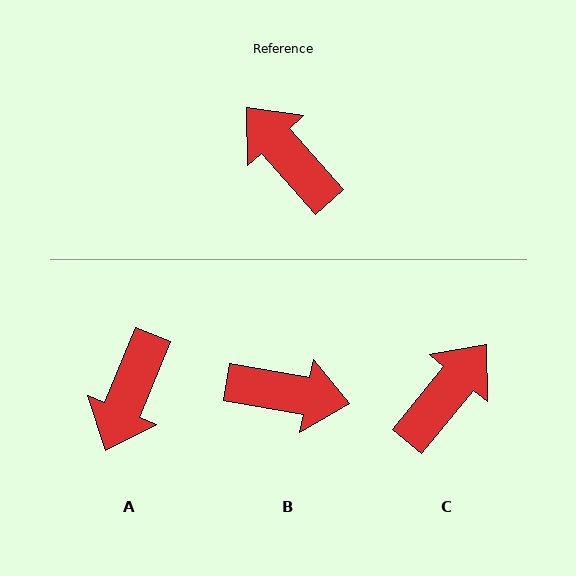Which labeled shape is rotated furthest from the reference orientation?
B, about 142 degrees away.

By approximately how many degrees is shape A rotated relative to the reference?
Approximately 116 degrees counter-clockwise.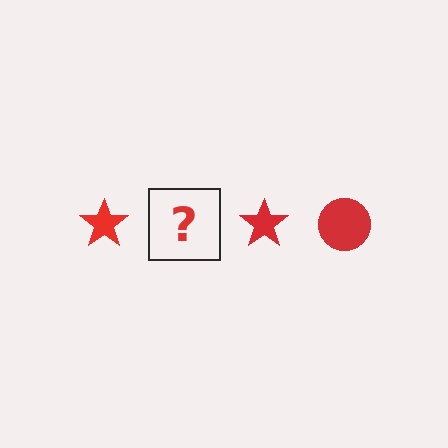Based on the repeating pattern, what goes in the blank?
The blank should be a red circle.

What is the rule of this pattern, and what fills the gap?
The rule is that the pattern cycles through star, circle shapes in red. The gap should be filled with a red circle.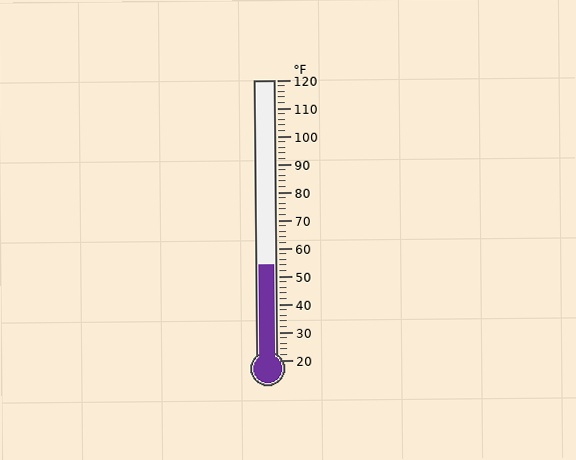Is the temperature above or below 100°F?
The temperature is below 100°F.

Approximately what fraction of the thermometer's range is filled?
The thermometer is filled to approximately 35% of its range.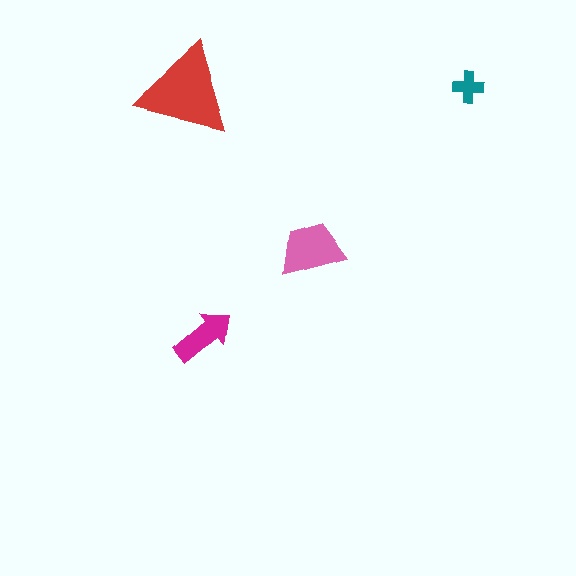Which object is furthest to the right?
The teal cross is rightmost.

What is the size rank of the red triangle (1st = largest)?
1st.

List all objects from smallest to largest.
The teal cross, the magenta arrow, the pink trapezoid, the red triangle.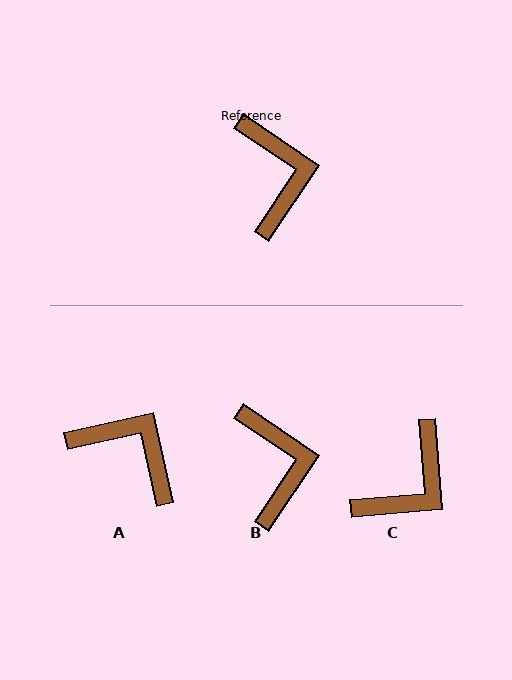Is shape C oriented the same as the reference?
No, it is off by about 52 degrees.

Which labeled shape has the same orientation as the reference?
B.